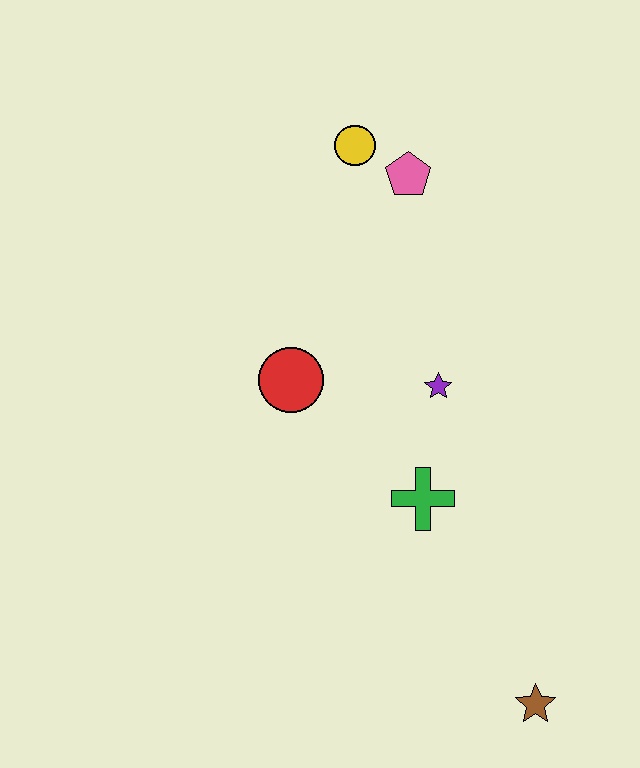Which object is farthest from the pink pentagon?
The brown star is farthest from the pink pentagon.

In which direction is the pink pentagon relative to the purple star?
The pink pentagon is above the purple star.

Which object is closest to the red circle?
The purple star is closest to the red circle.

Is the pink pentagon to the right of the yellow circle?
Yes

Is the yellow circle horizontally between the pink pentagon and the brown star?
No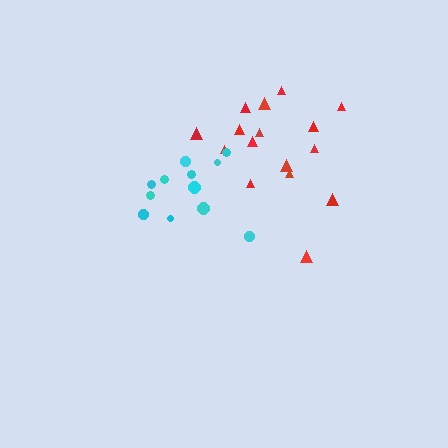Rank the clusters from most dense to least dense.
cyan, red.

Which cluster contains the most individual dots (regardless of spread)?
Red (16).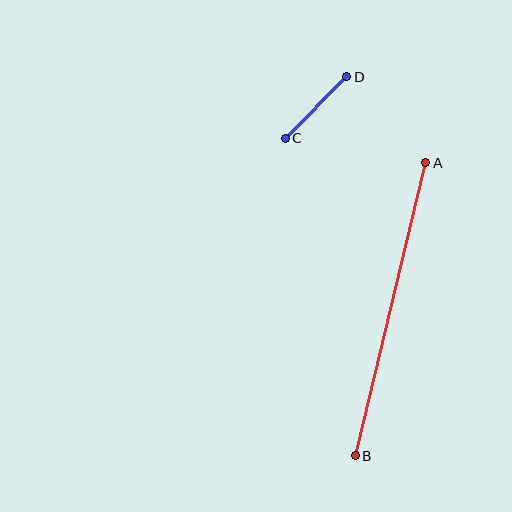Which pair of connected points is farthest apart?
Points A and B are farthest apart.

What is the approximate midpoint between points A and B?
The midpoint is at approximately (390, 309) pixels.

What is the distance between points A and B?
The distance is approximately 302 pixels.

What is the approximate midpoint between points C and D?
The midpoint is at approximately (316, 108) pixels.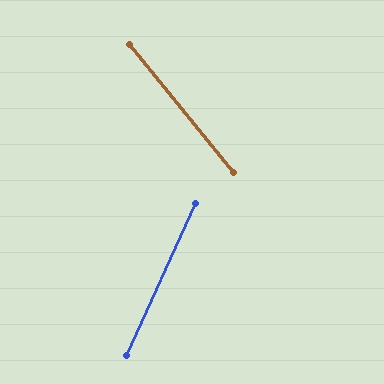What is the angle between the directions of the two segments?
Approximately 64 degrees.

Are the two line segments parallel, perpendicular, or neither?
Neither parallel nor perpendicular — they differ by about 64°.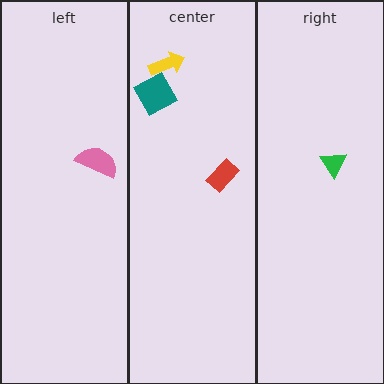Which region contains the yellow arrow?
The center region.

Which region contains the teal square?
The center region.